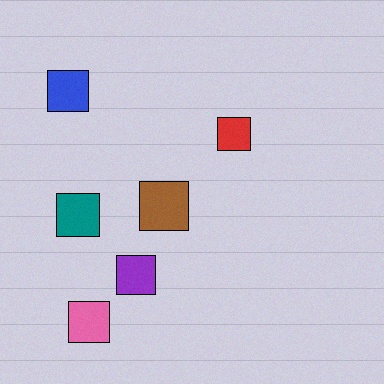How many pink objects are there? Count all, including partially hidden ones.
There is 1 pink object.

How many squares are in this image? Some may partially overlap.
There are 6 squares.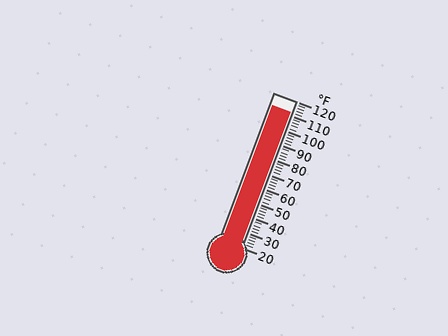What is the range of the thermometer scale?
The thermometer scale ranges from 20°F to 120°F.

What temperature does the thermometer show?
The thermometer shows approximately 112°F.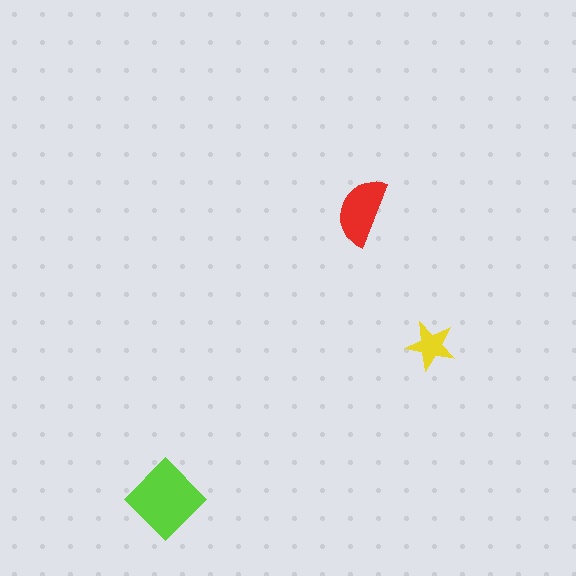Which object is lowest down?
The lime diamond is bottommost.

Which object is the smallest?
The yellow star.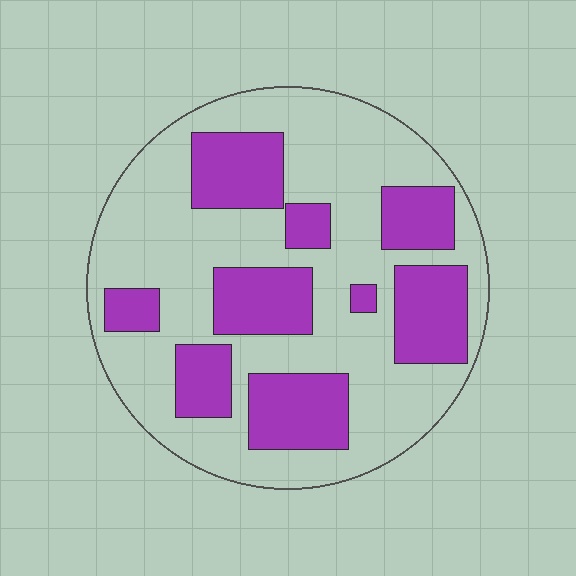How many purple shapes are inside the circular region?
9.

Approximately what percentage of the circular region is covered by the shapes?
Approximately 35%.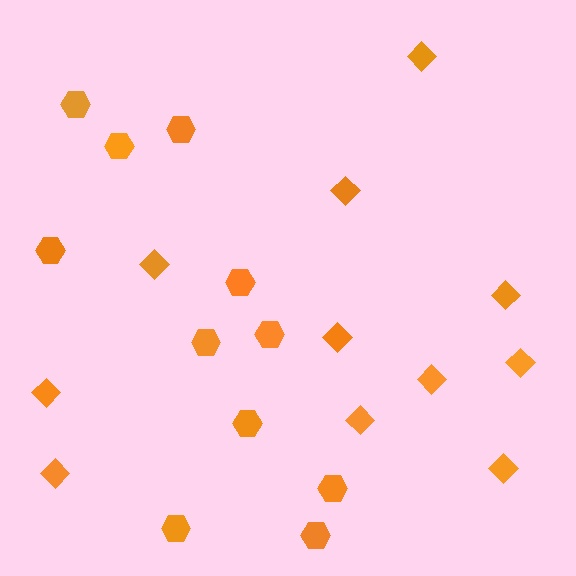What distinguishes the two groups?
There are 2 groups: one group of hexagons (11) and one group of diamonds (11).